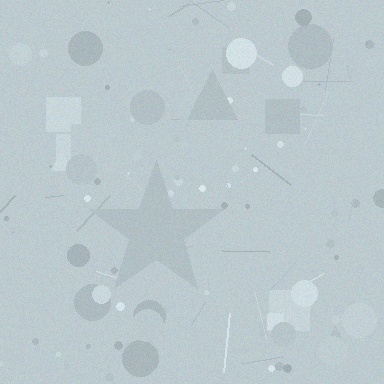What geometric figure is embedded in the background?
A star is embedded in the background.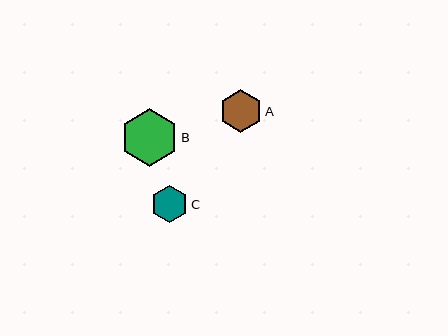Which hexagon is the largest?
Hexagon B is the largest with a size of approximately 57 pixels.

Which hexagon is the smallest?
Hexagon C is the smallest with a size of approximately 37 pixels.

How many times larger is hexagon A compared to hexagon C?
Hexagon A is approximately 1.1 times the size of hexagon C.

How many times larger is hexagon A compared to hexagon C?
Hexagon A is approximately 1.1 times the size of hexagon C.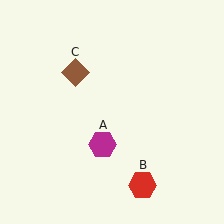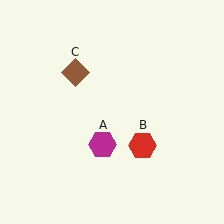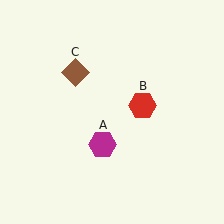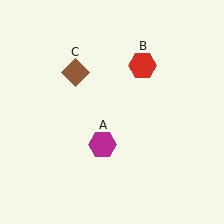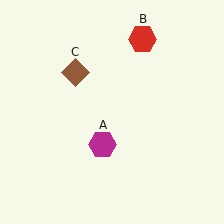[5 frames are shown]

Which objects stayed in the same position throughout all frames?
Magenta hexagon (object A) and brown diamond (object C) remained stationary.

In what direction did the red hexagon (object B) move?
The red hexagon (object B) moved up.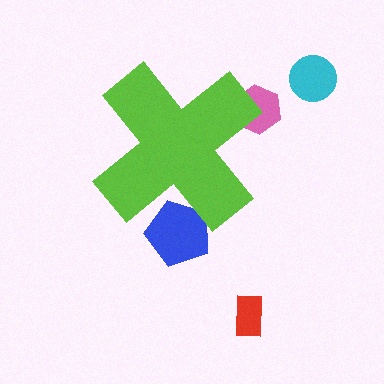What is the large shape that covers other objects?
A lime cross.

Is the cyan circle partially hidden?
No, the cyan circle is fully visible.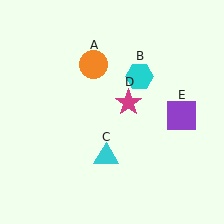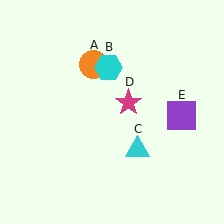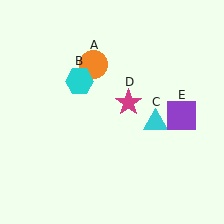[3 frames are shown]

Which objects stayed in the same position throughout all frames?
Orange circle (object A) and magenta star (object D) and purple square (object E) remained stationary.